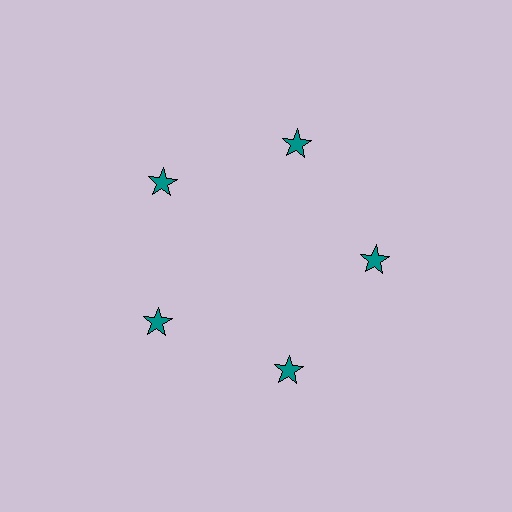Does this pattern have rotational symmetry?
Yes, this pattern has 5-fold rotational symmetry. It looks the same after rotating 72 degrees around the center.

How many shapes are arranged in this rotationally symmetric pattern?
There are 5 shapes, arranged in 5 groups of 1.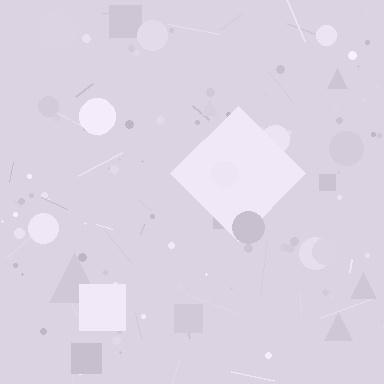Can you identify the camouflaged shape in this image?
The camouflaged shape is a diamond.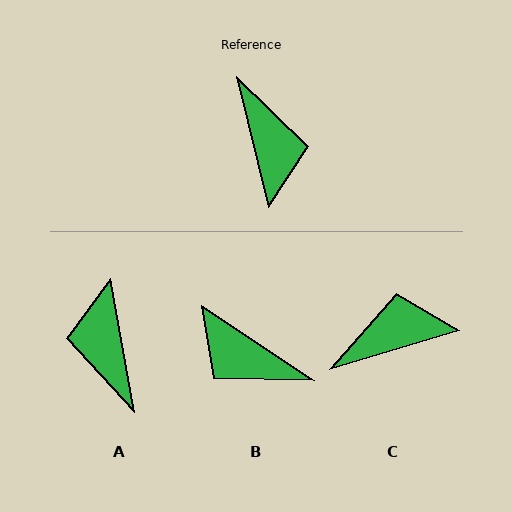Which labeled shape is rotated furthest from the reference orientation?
A, about 177 degrees away.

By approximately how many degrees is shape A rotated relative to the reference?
Approximately 177 degrees counter-clockwise.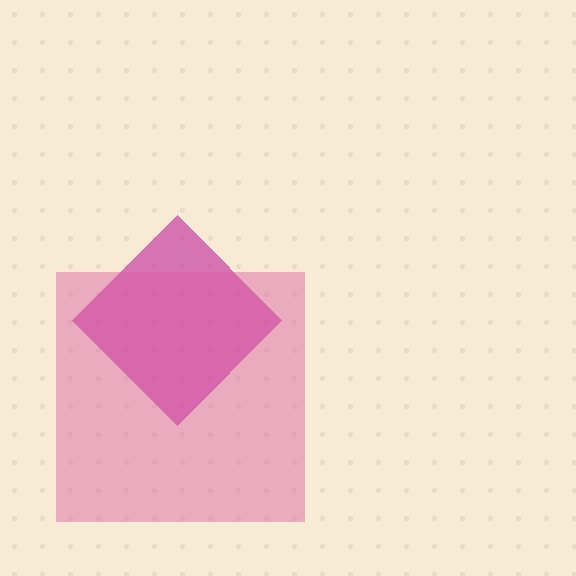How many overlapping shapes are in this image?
There are 2 overlapping shapes in the image.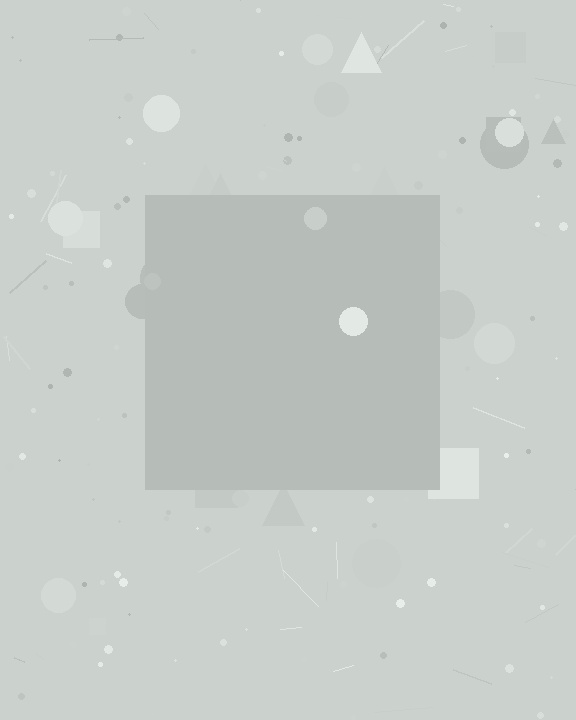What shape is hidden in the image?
A square is hidden in the image.